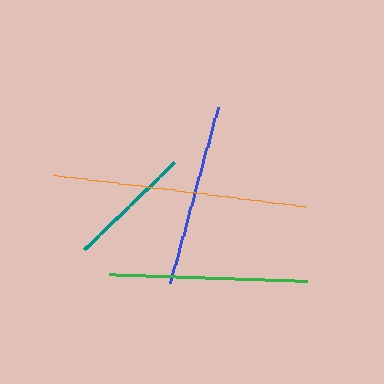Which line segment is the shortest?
The teal line is the shortest at approximately 124 pixels.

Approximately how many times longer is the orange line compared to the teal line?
The orange line is approximately 2.0 times the length of the teal line.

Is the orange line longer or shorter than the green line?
The orange line is longer than the green line.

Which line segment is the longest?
The orange line is the longest at approximately 254 pixels.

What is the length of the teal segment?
The teal segment is approximately 124 pixels long.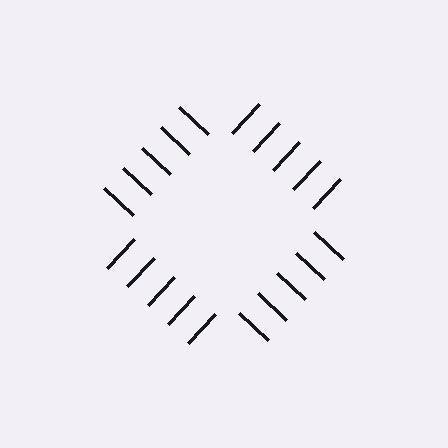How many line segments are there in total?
20 — 5 along each of the 4 edges.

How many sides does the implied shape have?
4 sides — the line-ends trace a square.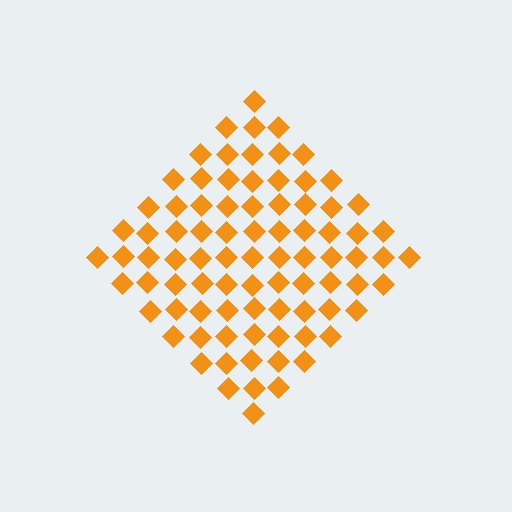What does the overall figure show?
The overall figure shows a diamond.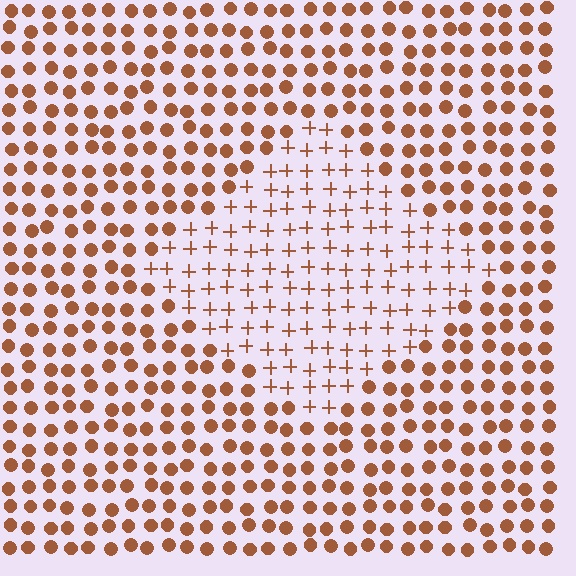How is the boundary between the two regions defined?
The boundary is defined by a change in element shape: plus signs inside vs. circles outside. All elements share the same color and spacing.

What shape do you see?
I see a diamond.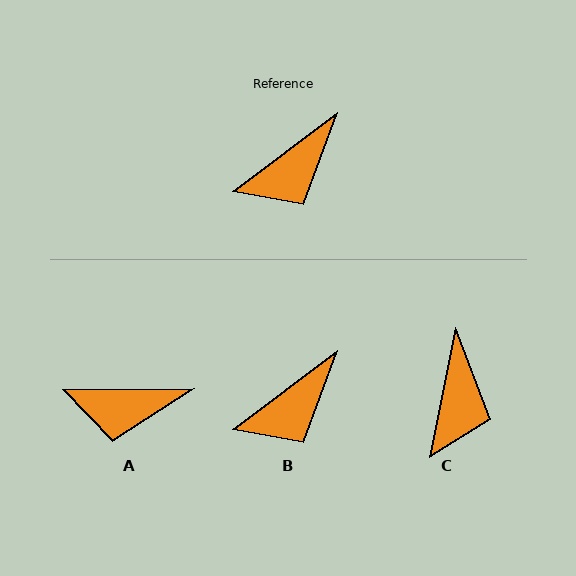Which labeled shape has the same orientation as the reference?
B.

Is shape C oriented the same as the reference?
No, it is off by about 42 degrees.